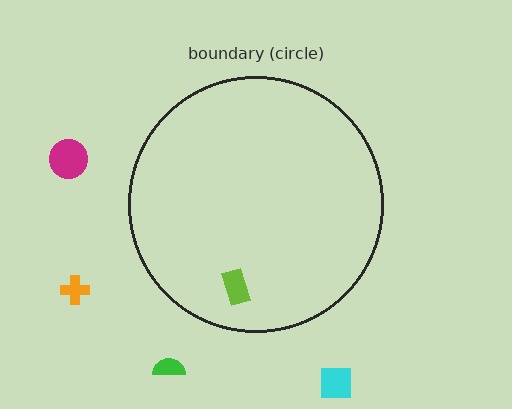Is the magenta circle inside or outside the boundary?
Outside.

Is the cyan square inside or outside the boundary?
Outside.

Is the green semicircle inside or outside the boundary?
Outside.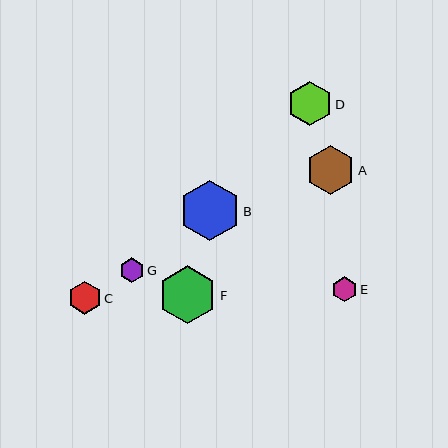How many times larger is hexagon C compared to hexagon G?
Hexagon C is approximately 1.4 times the size of hexagon G.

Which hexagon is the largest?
Hexagon B is the largest with a size of approximately 60 pixels.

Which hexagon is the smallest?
Hexagon G is the smallest with a size of approximately 24 pixels.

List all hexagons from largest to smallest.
From largest to smallest: B, F, A, D, C, E, G.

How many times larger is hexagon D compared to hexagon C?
Hexagon D is approximately 1.4 times the size of hexagon C.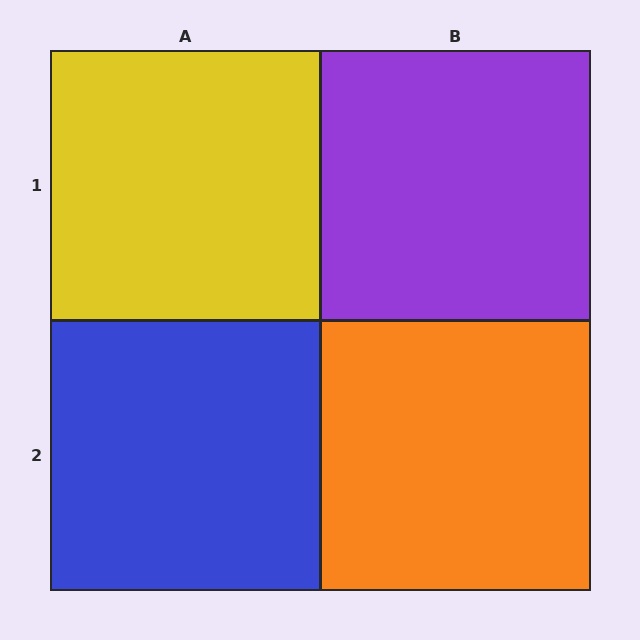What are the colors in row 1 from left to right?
Yellow, purple.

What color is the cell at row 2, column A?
Blue.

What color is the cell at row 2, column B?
Orange.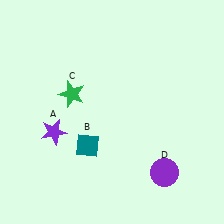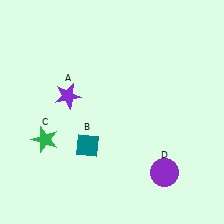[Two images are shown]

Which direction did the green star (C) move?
The green star (C) moved down.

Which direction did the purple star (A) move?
The purple star (A) moved up.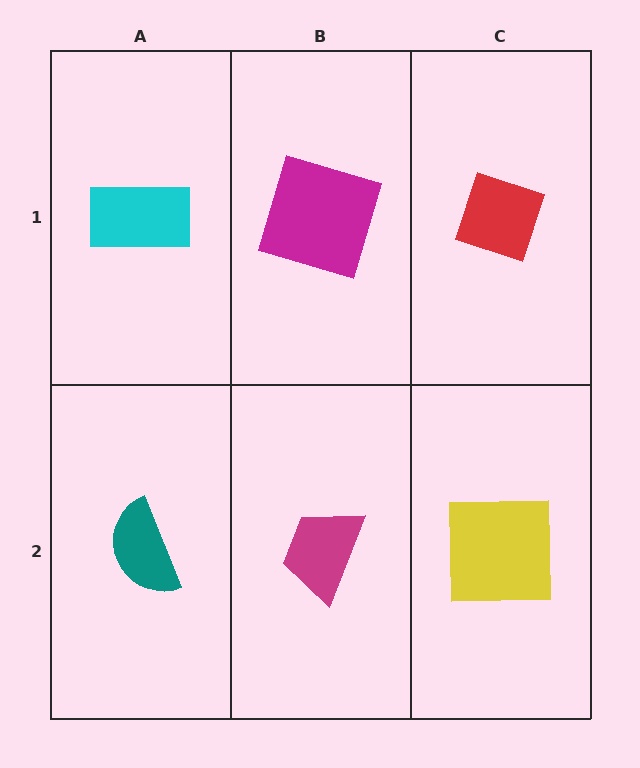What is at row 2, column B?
A magenta trapezoid.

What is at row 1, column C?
A red diamond.